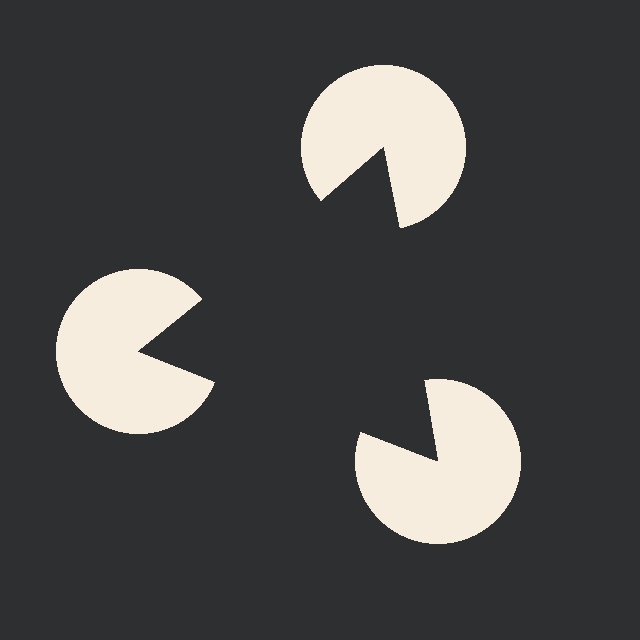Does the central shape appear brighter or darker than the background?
It typically appears slightly darker than the background, even though no actual brightness change is drawn.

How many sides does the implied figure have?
3 sides.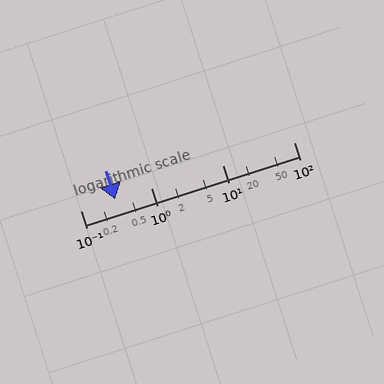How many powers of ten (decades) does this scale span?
The scale spans 3 decades, from 0.1 to 100.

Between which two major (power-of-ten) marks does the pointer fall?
The pointer is between 0.1 and 1.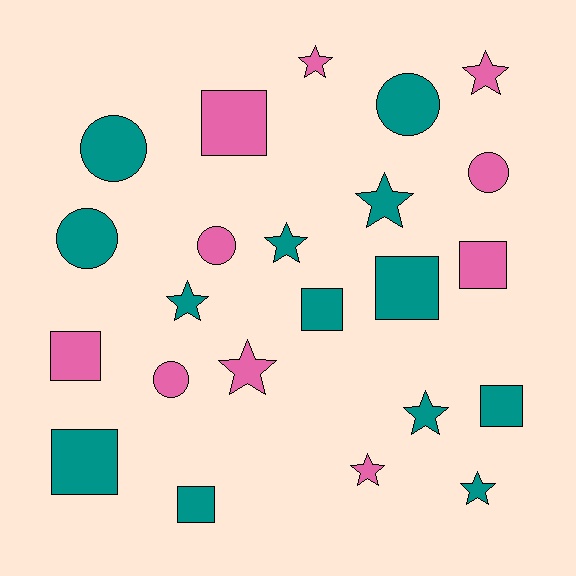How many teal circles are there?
There are 3 teal circles.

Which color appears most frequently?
Teal, with 13 objects.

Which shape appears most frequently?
Star, with 9 objects.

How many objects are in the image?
There are 23 objects.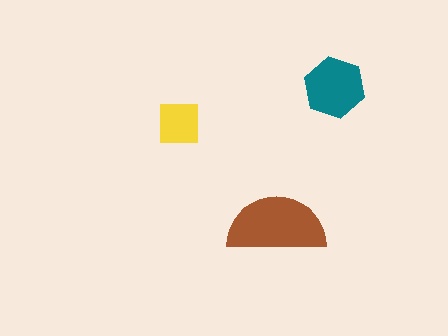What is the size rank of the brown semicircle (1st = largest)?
1st.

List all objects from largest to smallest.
The brown semicircle, the teal hexagon, the yellow square.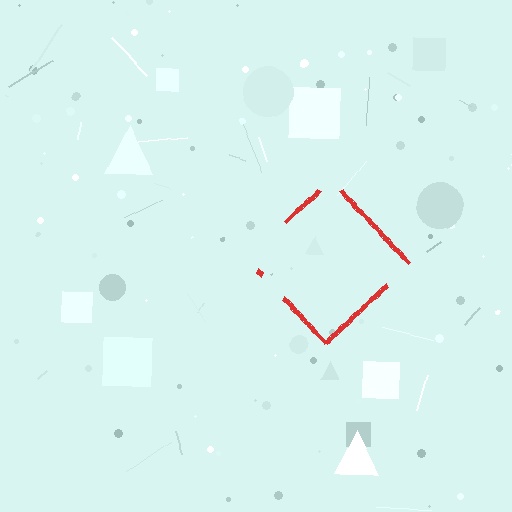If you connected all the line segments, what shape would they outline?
They would outline a diamond.